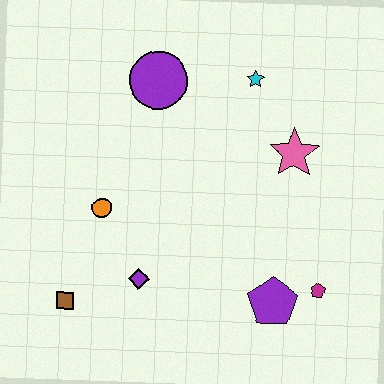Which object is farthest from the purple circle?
The magenta pentagon is farthest from the purple circle.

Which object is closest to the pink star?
The cyan star is closest to the pink star.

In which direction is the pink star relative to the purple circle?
The pink star is to the right of the purple circle.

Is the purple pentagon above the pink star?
No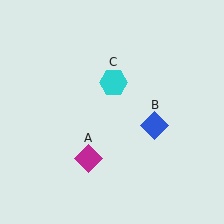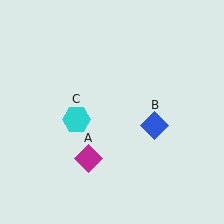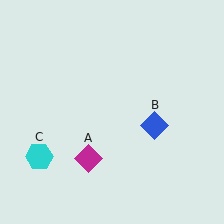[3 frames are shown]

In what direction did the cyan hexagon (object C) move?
The cyan hexagon (object C) moved down and to the left.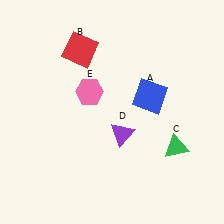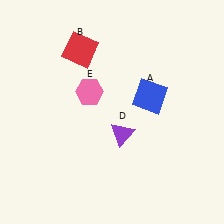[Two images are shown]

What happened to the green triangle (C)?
The green triangle (C) was removed in Image 2. It was in the bottom-right area of Image 1.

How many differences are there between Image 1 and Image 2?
There is 1 difference between the two images.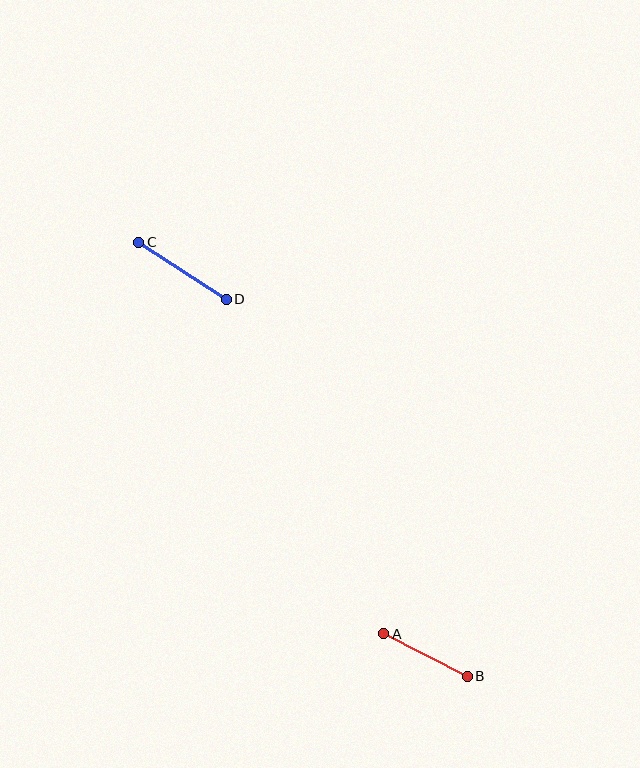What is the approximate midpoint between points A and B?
The midpoint is at approximately (425, 655) pixels.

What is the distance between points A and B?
The distance is approximately 94 pixels.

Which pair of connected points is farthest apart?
Points C and D are farthest apart.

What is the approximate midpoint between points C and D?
The midpoint is at approximately (183, 271) pixels.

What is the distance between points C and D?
The distance is approximately 105 pixels.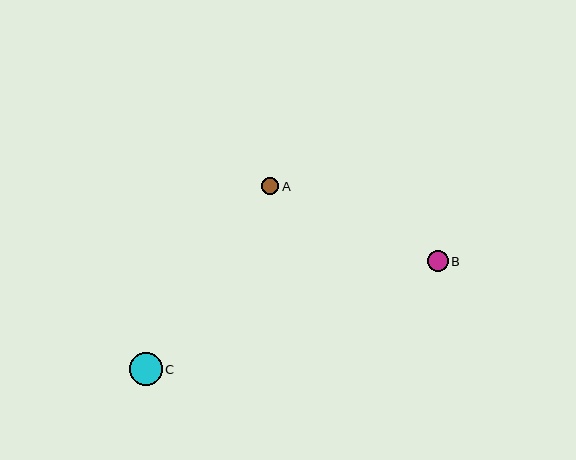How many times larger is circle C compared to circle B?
Circle C is approximately 1.6 times the size of circle B.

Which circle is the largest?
Circle C is the largest with a size of approximately 33 pixels.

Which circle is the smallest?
Circle A is the smallest with a size of approximately 18 pixels.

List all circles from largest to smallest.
From largest to smallest: C, B, A.